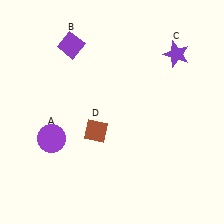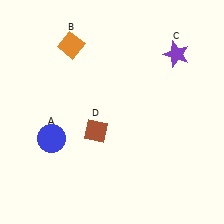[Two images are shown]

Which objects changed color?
A changed from purple to blue. B changed from purple to orange.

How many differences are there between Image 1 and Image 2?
There are 2 differences between the two images.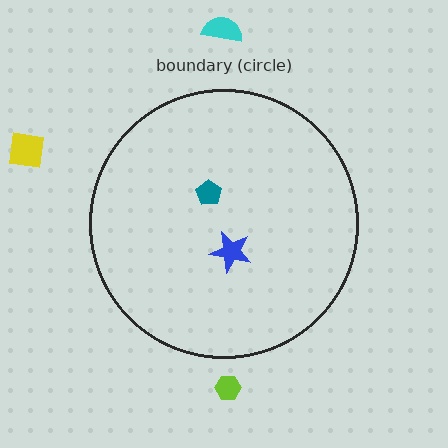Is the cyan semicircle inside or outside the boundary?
Outside.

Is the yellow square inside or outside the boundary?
Outside.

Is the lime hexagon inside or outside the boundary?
Outside.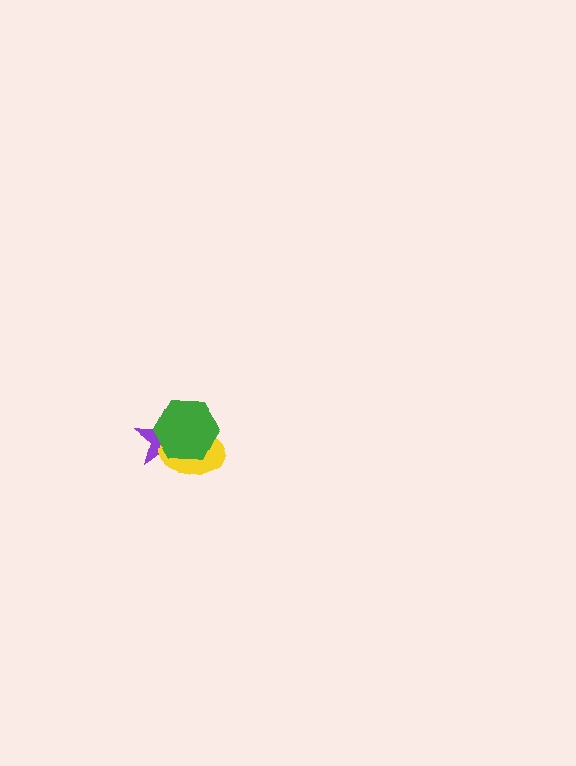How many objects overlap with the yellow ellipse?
2 objects overlap with the yellow ellipse.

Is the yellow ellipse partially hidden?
Yes, it is partially covered by another shape.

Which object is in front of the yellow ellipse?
The green hexagon is in front of the yellow ellipse.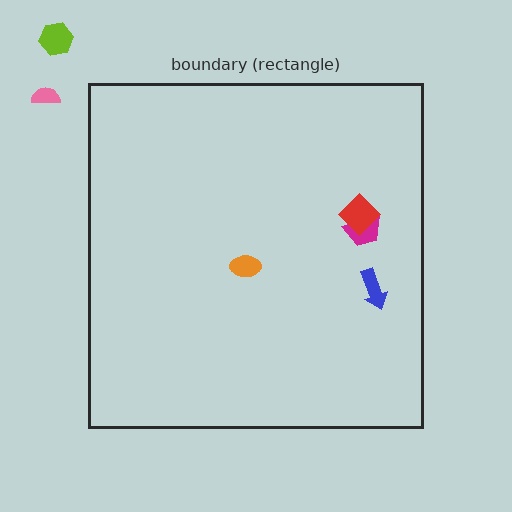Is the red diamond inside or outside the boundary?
Inside.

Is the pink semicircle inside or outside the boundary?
Outside.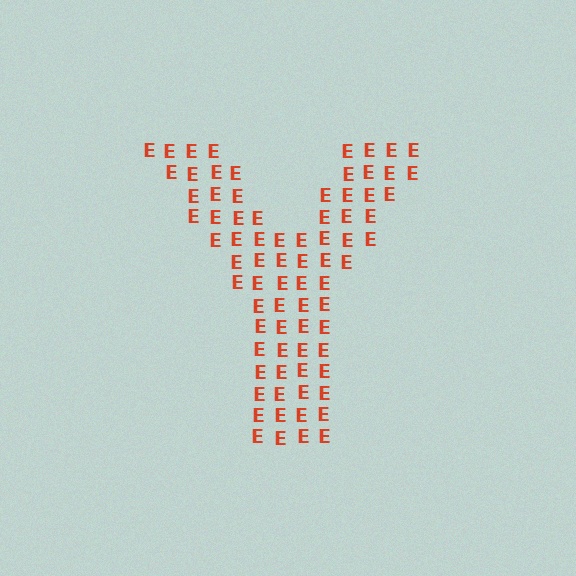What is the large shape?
The large shape is the letter Y.